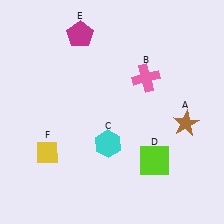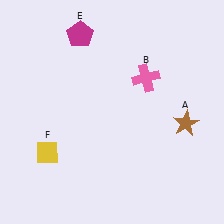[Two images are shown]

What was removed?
The cyan hexagon (C), the lime square (D) were removed in Image 2.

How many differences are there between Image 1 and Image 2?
There are 2 differences between the two images.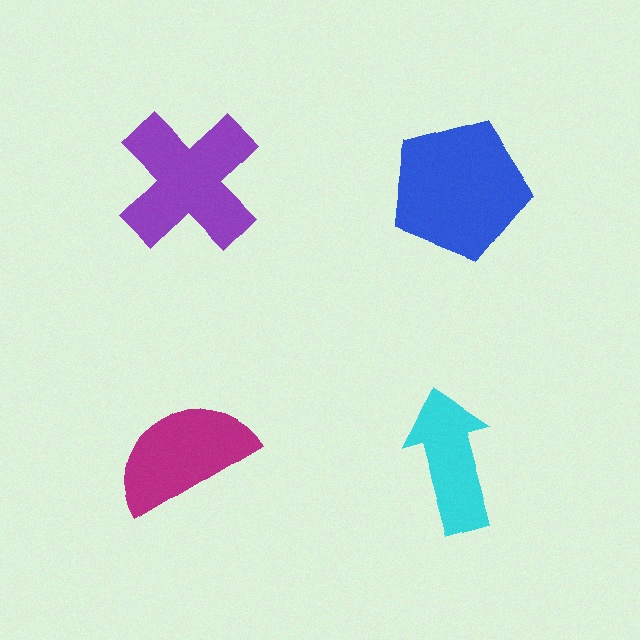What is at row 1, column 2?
A blue pentagon.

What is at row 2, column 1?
A magenta semicircle.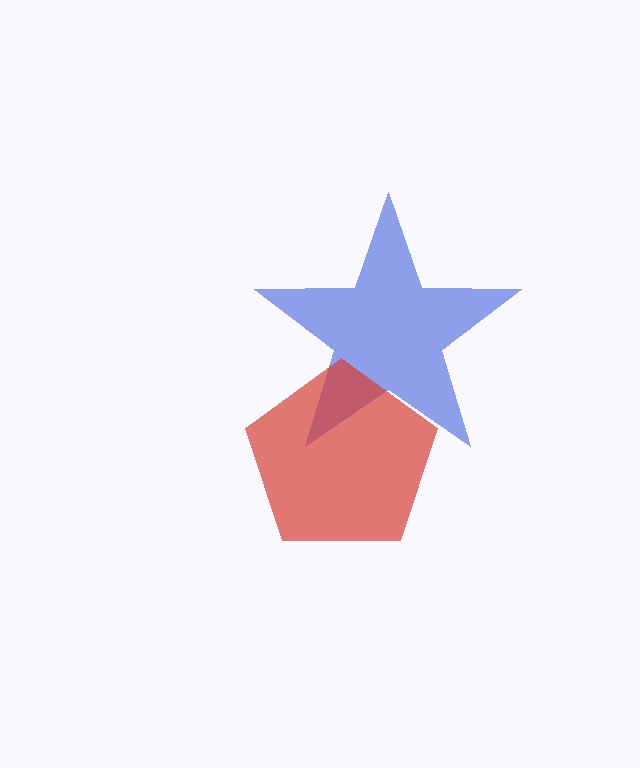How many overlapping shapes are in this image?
There are 2 overlapping shapes in the image.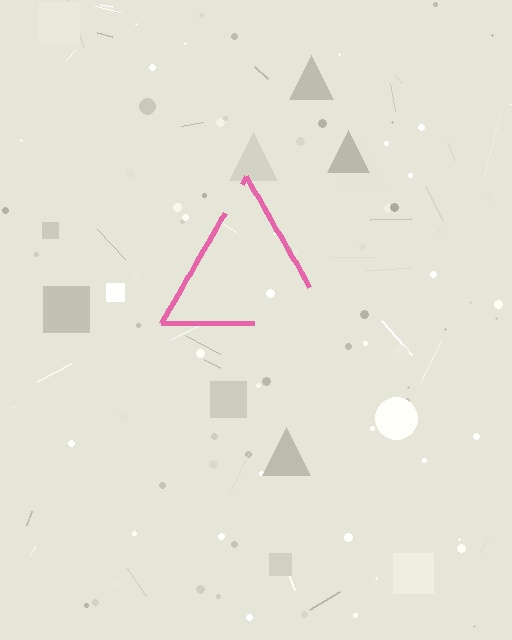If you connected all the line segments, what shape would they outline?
They would outline a triangle.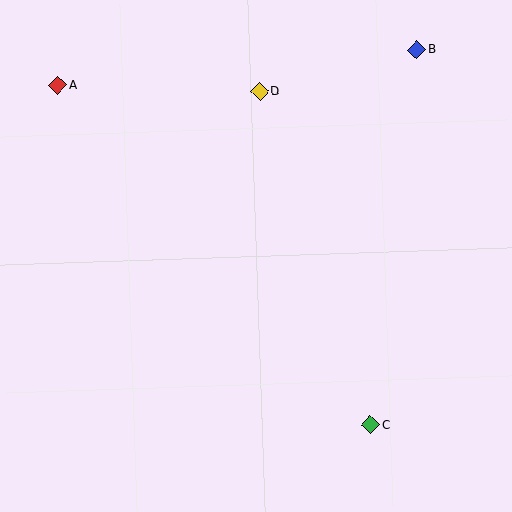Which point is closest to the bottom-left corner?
Point C is closest to the bottom-left corner.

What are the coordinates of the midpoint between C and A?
The midpoint between C and A is at (214, 255).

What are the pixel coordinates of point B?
Point B is at (417, 49).